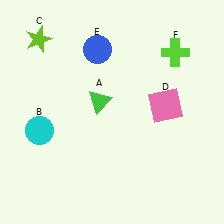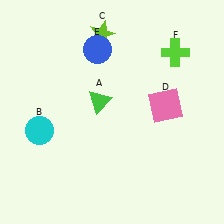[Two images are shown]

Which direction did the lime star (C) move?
The lime star (C) moved right.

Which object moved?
The lime star (C) moved right.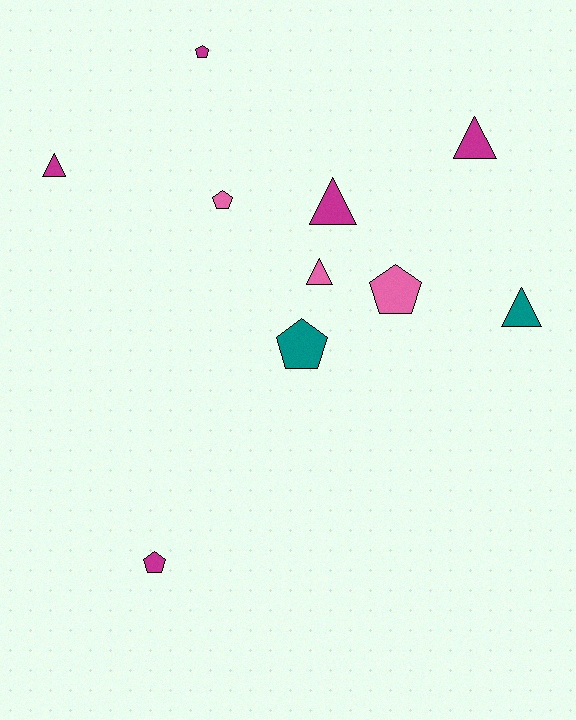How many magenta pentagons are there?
There are 2 magenta pentagons.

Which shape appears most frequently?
Triangle, with 5 objects.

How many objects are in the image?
There are 10 objects.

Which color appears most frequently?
Magenta, with 5 objects.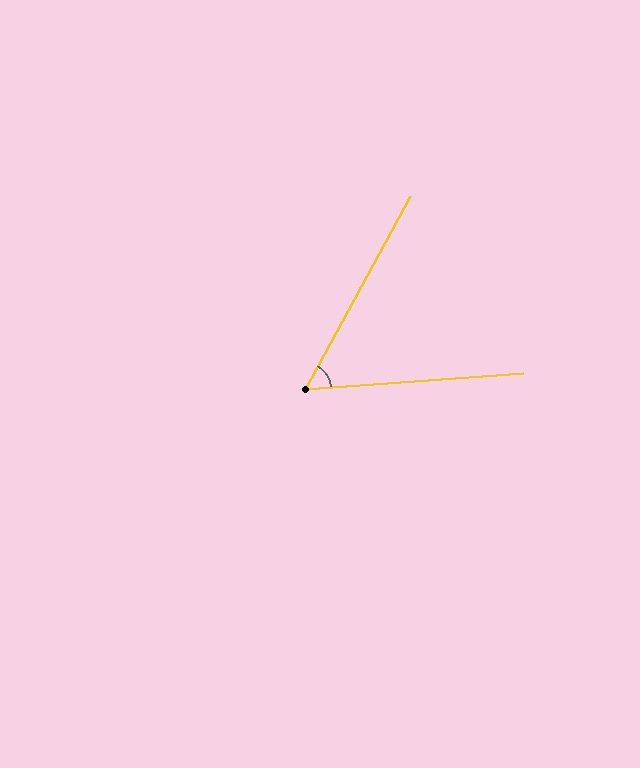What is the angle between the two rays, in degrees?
Approximately 57 degrees.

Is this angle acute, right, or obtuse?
It is acute.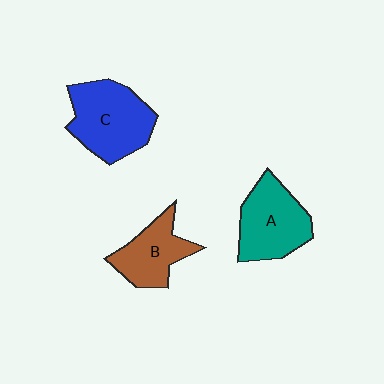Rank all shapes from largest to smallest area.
From largest to smallest: C (blue), A (teal), B (brown).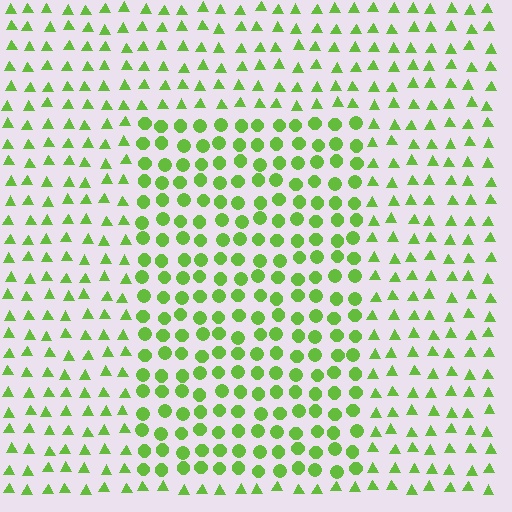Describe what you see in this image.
The image is filled with small lime elements arranged in a uniform grid. A rectangle-shaped region contains circles, while the surrounding area contains triangles. The boundary is defined purely by the change in element shape.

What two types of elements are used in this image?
The image uses circles inside the rectangle region and triangles outside it.